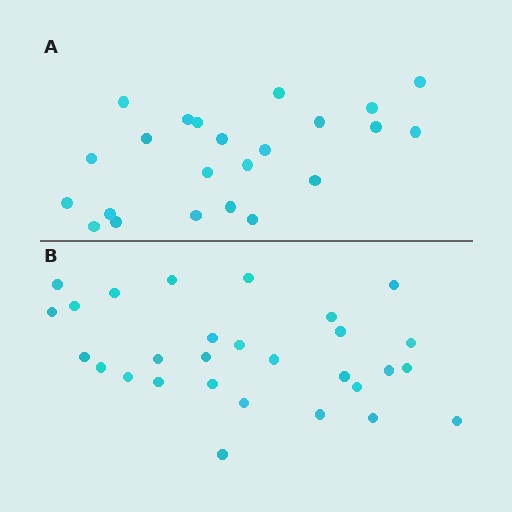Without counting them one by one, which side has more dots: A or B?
Region B (the bottom region) has more dots.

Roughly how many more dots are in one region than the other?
Region B has about 6 more dots than region A.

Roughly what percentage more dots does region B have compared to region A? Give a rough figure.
About 25% more.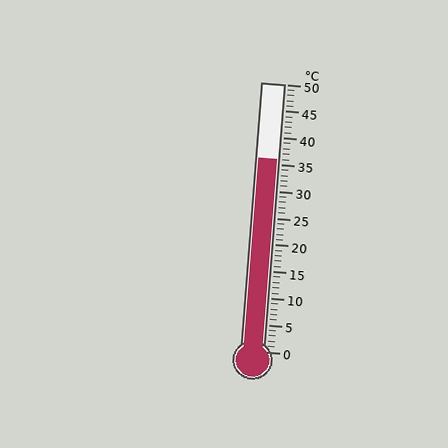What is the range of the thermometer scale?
The thermometer scale ranges from 0°C to 50°C.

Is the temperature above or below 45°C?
The temperature is below 45°C.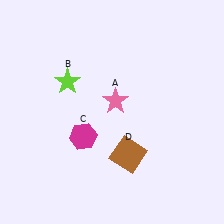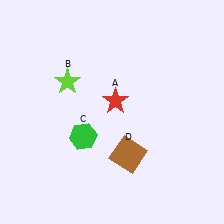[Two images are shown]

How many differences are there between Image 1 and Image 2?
There are 2 differences between the two images.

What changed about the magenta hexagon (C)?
In Image 1, C is magenta. In Image 2, it changed to green.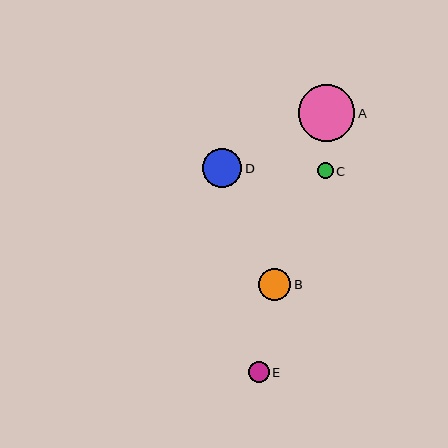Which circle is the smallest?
Circle C is the smallest with a size of approximately 16 pixels.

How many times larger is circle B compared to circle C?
Circle B is approximately 2.0 times the size of circle C.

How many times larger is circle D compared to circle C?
Circle D is approximately 2.4 times the size of circle C.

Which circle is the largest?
Circle A is the largest with a size of approximately 57 pixels.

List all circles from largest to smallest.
From largest to smallest: A, D, B, E, C.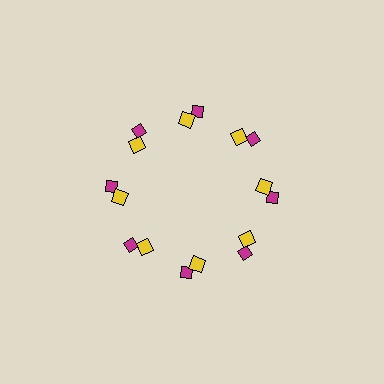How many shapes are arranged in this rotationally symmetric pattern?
There are 16 shapes, arranged in 8 groups of 2.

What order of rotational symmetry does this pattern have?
This pattern has 8-fold rotational symmetry.